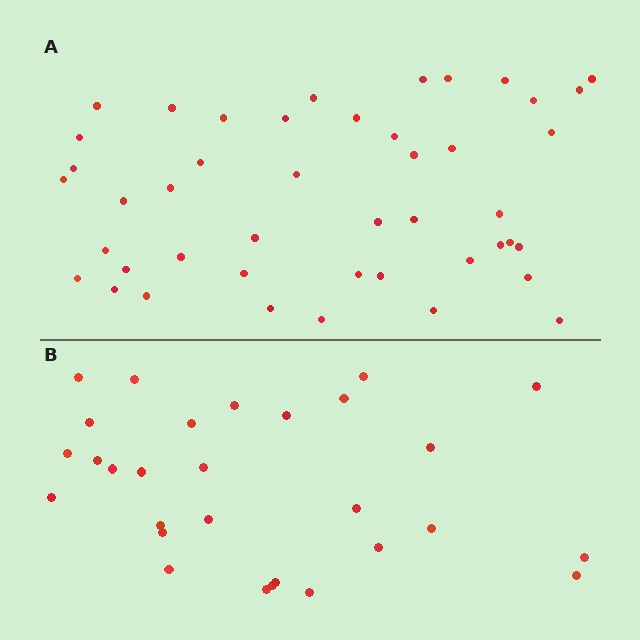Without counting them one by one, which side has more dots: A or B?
Region A (the top region) has more dots.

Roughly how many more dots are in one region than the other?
Region A has approximately 15 more dots than region B.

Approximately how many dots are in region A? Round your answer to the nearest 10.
About 40 dots. (The exact count is 45, which rounds to 40.)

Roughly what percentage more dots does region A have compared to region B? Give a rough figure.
About 55% more.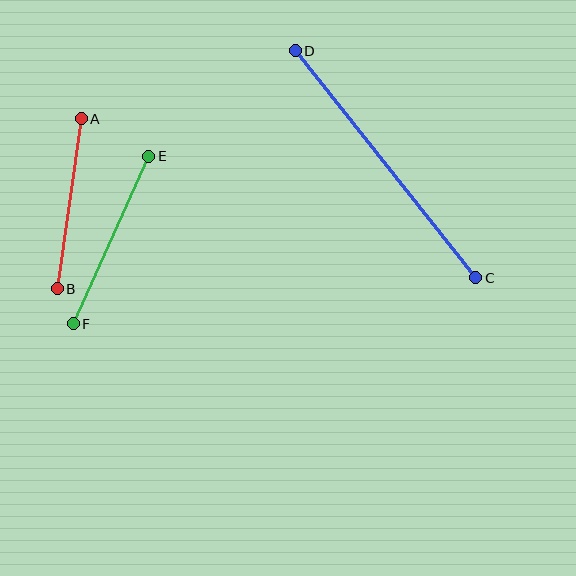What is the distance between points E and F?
The distance is approximately 184 pixels.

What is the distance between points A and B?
The distance is approximately 172 pixels.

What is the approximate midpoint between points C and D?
The midpoint is at approximately (385, 164) pixels.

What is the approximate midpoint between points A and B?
The midpoint is at approximately (69, 204) pixels.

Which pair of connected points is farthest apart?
Points C and D are farthest apart.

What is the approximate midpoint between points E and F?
The midpoint is at approximately (111, 240) pixels.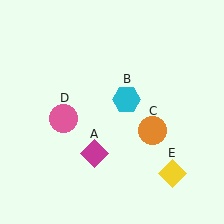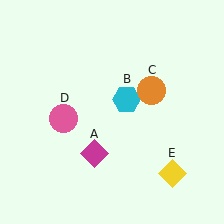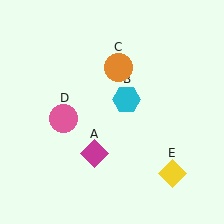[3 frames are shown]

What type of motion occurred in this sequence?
The orange circle (object C) rotated counterclockwise around the center of the scene.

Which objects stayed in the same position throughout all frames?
Magenta diamond (object A) and cyan hexagon (object B) and pink circle (object D) and yellow diamond (object E) remained stationary.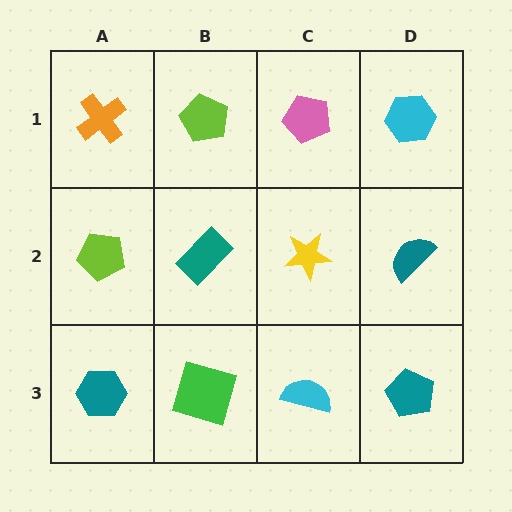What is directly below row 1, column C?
A yellow star.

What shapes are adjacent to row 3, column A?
A lime pentagon (row 2, column A), a green square (row 3, column B).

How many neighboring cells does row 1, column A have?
2.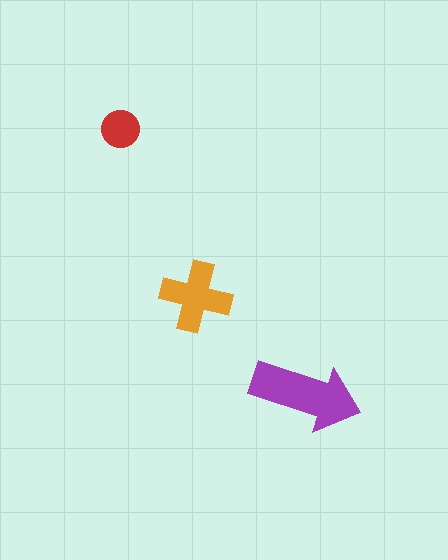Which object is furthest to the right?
The purple arrow is rightmost.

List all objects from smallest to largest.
The red circle, the orange cross, the purple arrow.